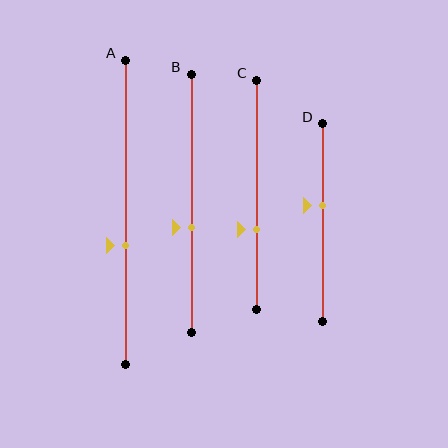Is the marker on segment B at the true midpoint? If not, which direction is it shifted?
No, the marker on segment B is shifted downward by about 10% of the segment length.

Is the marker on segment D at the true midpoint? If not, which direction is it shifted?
No, the marker on segment D is shifted upward by about 8% of the segment length.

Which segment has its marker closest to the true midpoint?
Segment D has its marker closest to the true midpoint.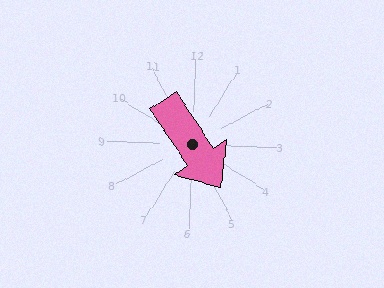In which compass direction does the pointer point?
Southeast.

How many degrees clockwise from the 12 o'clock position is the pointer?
Approximately 145 degrees.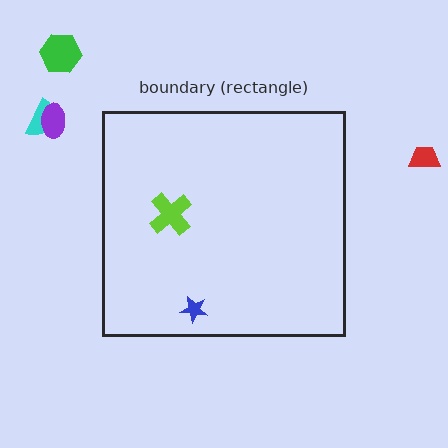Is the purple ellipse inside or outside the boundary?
Outside.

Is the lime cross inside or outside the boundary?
Inside.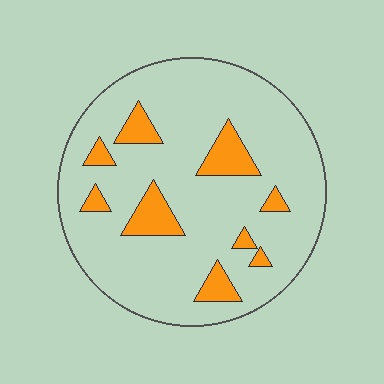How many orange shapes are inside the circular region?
9.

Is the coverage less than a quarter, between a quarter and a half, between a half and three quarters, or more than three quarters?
Less than a quarter.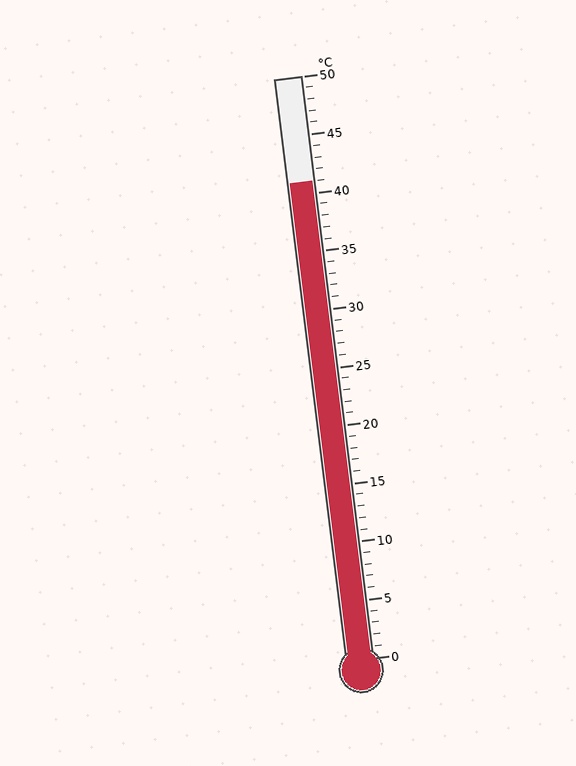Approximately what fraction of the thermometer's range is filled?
The thermometer is filled to approximately 80% of its range.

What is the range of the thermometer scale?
The thermometer scale ranges from 0°C to 50°C.